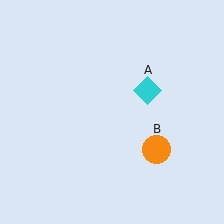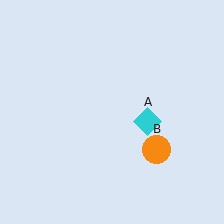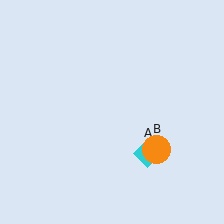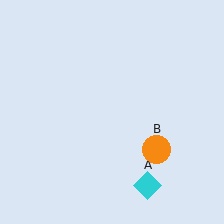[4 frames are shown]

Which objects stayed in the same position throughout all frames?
Orange circle (object B) remained stationary.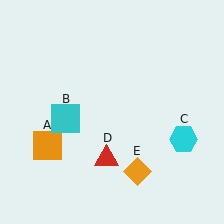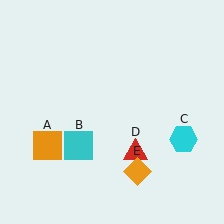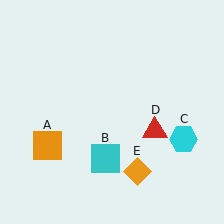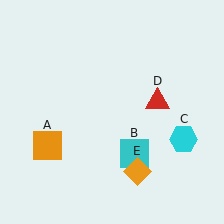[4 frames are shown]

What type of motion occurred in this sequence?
The cyan square (object B), red triangle (object D) rotated counterclockwise around the center of the scene.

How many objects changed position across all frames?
2 objects changed position: cyan square (object B), red triangle (object D).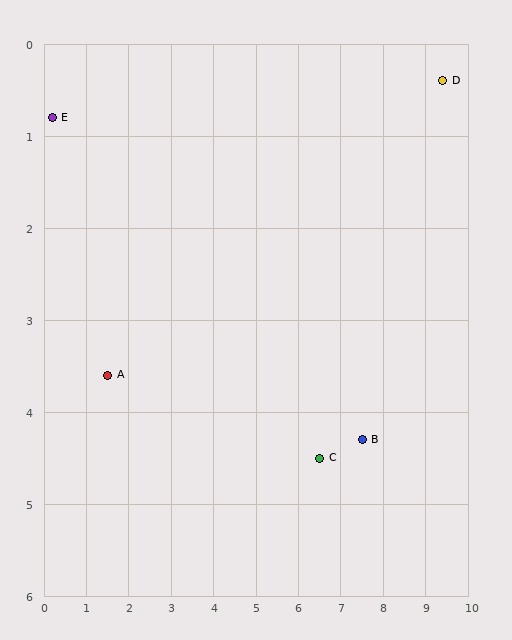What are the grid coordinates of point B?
Point B is at approximately (7.5, 4.3).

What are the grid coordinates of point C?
Point C is at approximately (6.5, 4.5).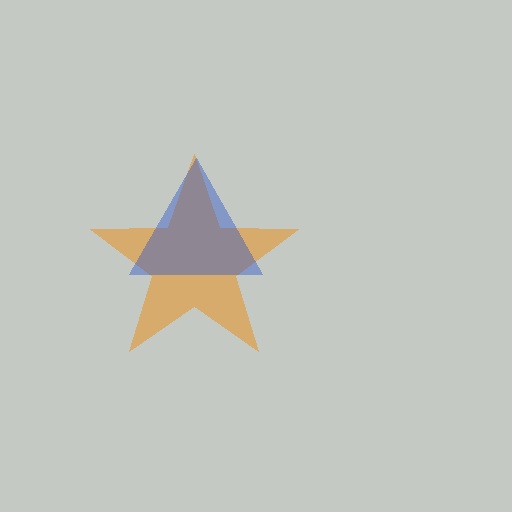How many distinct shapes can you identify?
There are 2 distinct shapes: an orange star, a blue triangle.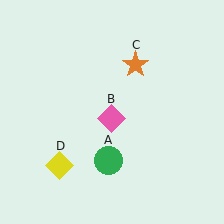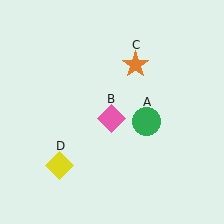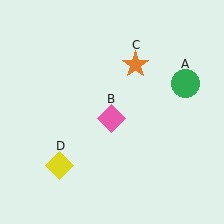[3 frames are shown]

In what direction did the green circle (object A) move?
The green circle (object A) moved up and to the right.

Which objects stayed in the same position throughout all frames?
Pink diamond (object B) and orange star (object C) and yellow diamond (object D) remained stationary.